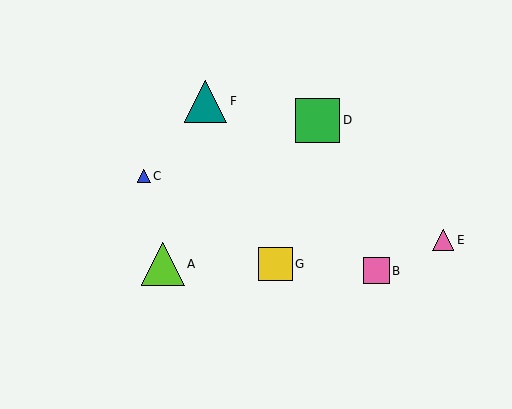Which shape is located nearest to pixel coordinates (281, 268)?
The yellow square (labeled G) at (275, 264) is nearest to that location.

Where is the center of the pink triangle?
The center of the pink triangle is at (443, 240).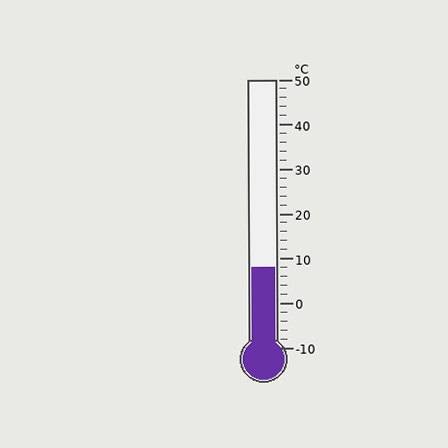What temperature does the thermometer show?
The thermometer shows approximately 8°C.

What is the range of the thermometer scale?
The thermometer scale ranges from -10°C to 50°C.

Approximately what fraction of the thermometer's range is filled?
The thermometer is filled to approximately 30% of its range.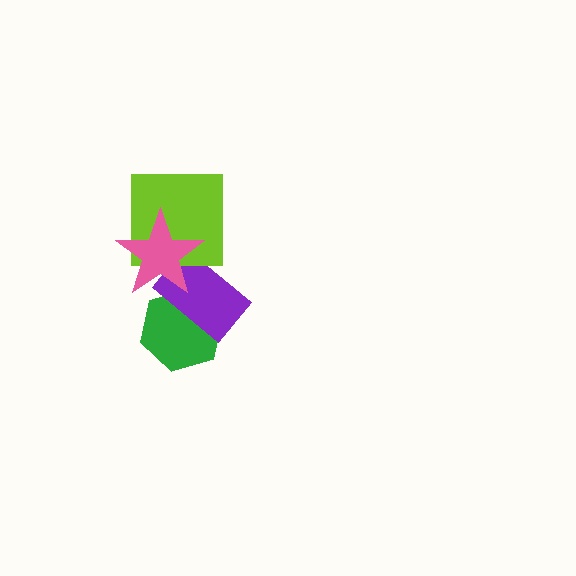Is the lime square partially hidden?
Yes, it is partially covered by another shape.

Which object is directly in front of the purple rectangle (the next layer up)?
The lime square is directly in front of the purple rectangle.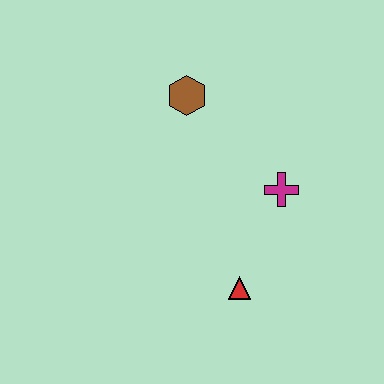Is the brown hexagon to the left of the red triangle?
Yes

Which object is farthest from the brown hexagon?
The red triangle is farthest from the brown hexagon.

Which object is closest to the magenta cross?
The red triangle is closest to the magenta cross.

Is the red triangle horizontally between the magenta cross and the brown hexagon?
Yes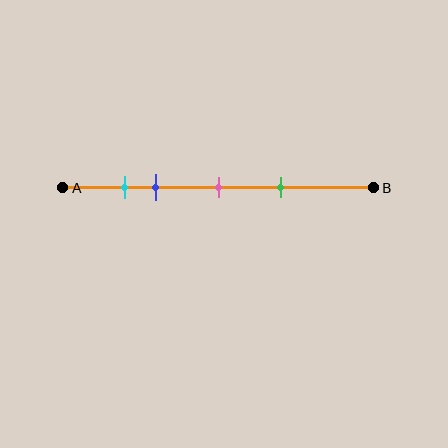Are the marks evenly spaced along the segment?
No, the marks are not evenly spaced.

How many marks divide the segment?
There are 4 marks dividing the segment.